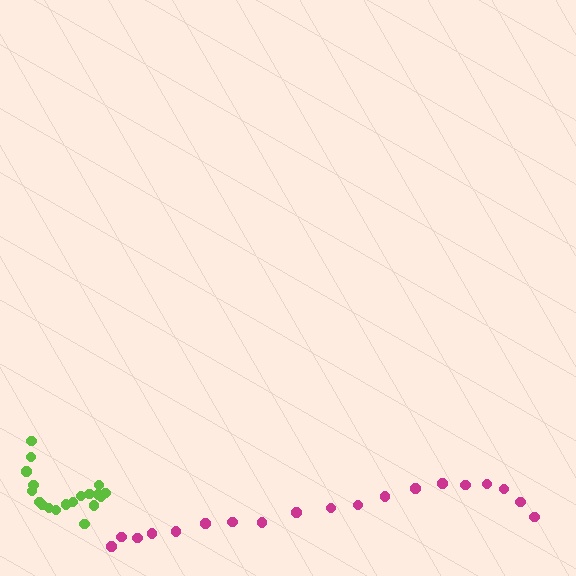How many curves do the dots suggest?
There are 2 distinct paths.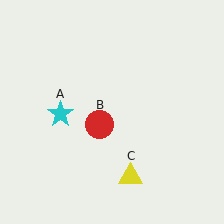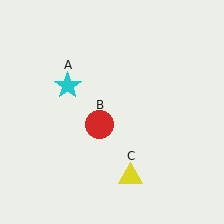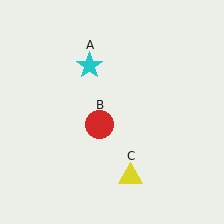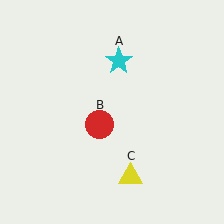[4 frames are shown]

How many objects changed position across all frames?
1 object changed position: cyan star (object A).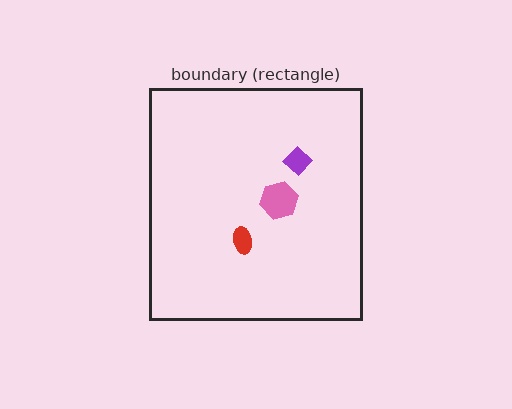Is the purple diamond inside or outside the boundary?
Inside.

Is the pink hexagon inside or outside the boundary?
Inside.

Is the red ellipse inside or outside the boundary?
Inside.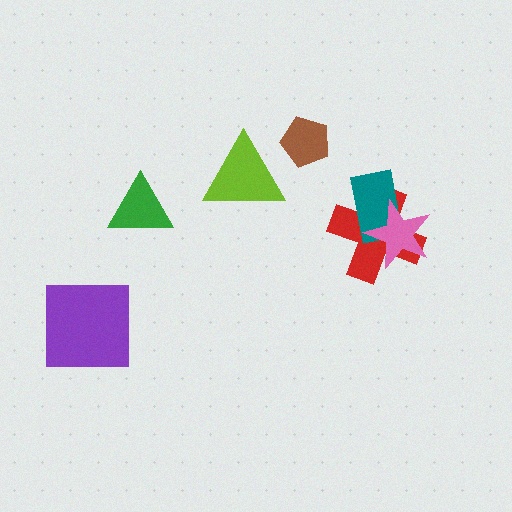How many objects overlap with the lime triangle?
0 objects overlap with the lime triangle.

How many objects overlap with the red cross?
2 objects overlap with the red cross.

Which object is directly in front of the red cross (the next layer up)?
The teal rectangle is directly in front of the red cross.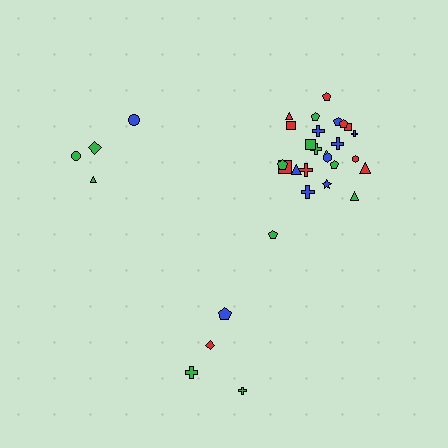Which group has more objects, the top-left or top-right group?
The top-right group.